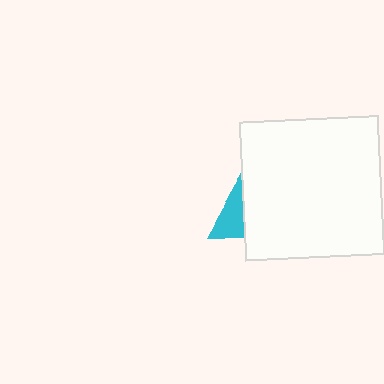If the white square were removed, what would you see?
You would see the complete cyan triangle.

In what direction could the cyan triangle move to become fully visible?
The cyan triangle could move left. That would shift it out from behind the white square entirely.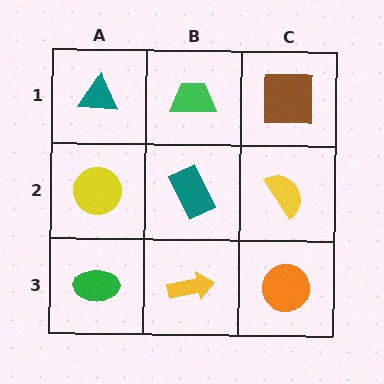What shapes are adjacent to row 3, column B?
A teal rectangle (row 2, column B), a green ellipse (row 3, column A), an orange circle (row 3, column C).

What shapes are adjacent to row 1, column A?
A yellow circle (row 2, column A), a green trapezoid (row 1, column B).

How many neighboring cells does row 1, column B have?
3.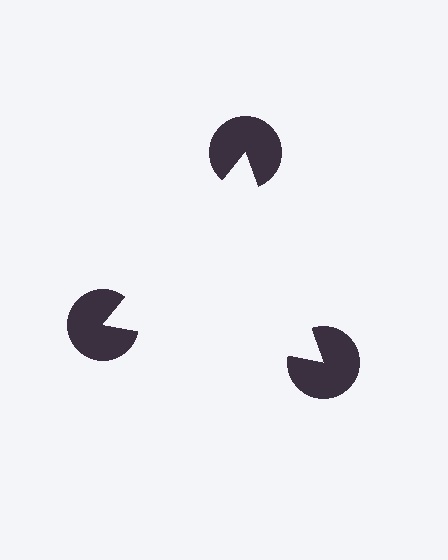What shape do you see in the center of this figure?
An illusory triangle — its edges are inferred from the aligned wedge cuts in the pac-man discs, not physically drawn.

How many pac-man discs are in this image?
There are 3 — one at each vertex of the illusory triangle.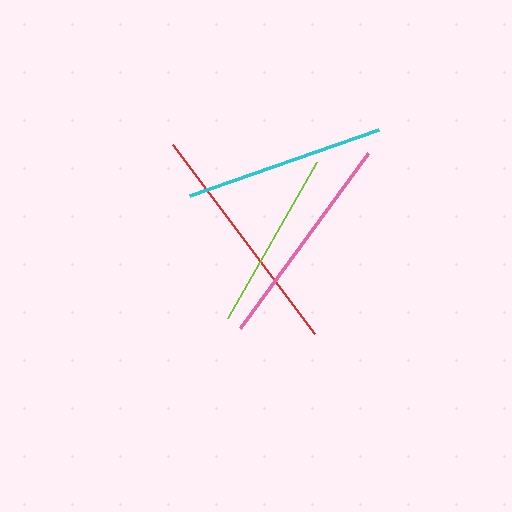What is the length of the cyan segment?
The cyan segment is approximately 200 pixels long.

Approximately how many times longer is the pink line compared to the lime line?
The pink line is approximately 1.2 times the length of the lime line.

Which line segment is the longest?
The red line is the longest at approximately 236 pixels.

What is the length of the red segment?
The red segment is approximately 236 pixels long.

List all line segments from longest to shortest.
From longest to shortest: red, pink, cyan, lime.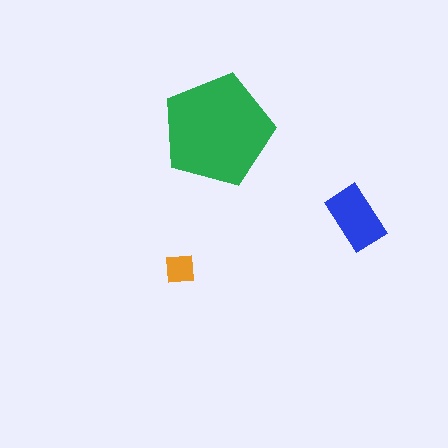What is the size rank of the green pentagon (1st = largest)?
1st.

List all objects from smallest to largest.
The orange square, the blue rectangle, the green pentagon.